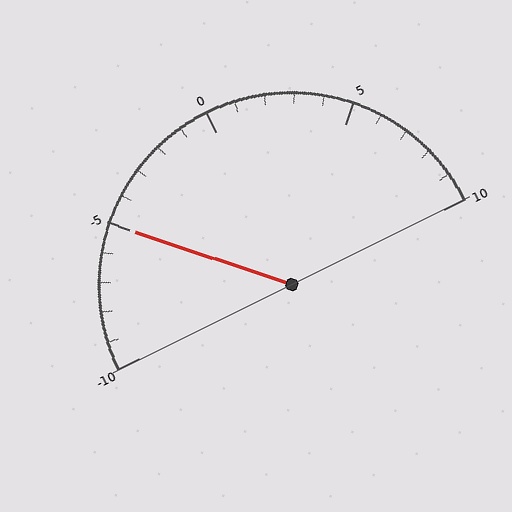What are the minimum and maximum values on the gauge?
The gauge ranges from -10 to 10.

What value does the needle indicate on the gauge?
The needle indicates approximately -5.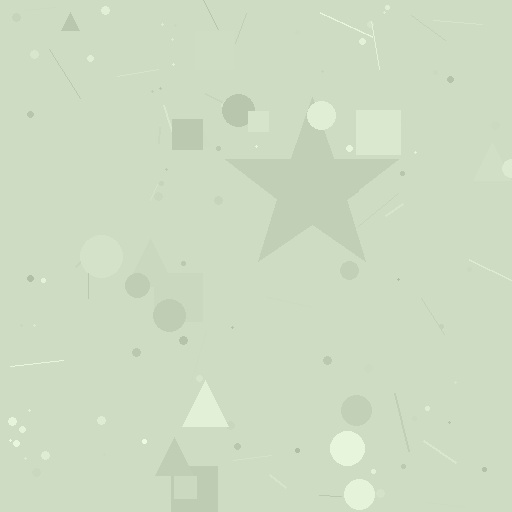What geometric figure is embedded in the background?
A star is embedded in the background.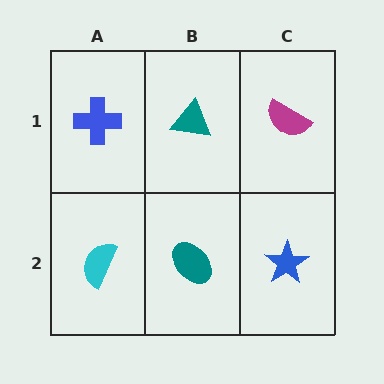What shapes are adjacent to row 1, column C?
A blue star (row 2, column C), a teal triangle (row 1, column B).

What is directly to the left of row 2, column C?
A teal ellipse.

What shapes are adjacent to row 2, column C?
A magenta semicircle (row 1, column C), a teal ellipse (row 2, column B).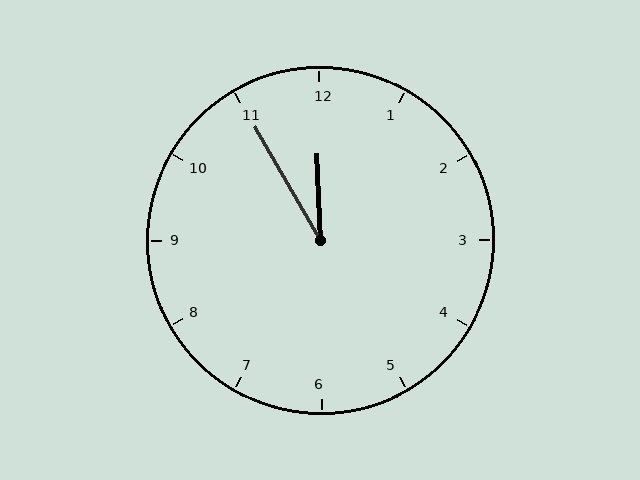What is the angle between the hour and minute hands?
Approximately 28 degrees.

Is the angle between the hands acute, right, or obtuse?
It is acute.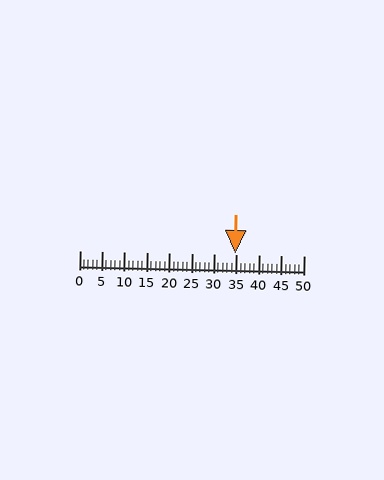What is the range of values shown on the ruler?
The ruler shows values from 0 to 50.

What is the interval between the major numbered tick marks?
The major tick marks are spaced 5 units apart.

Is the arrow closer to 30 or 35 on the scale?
The arrow is closer to 35.